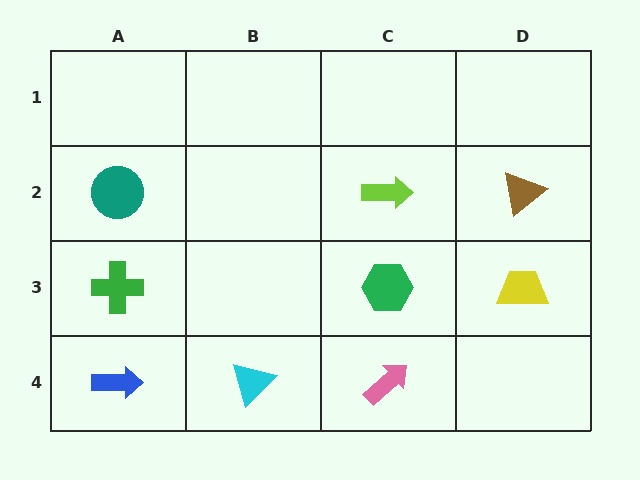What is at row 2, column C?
A lime arrow.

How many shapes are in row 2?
3 shapes.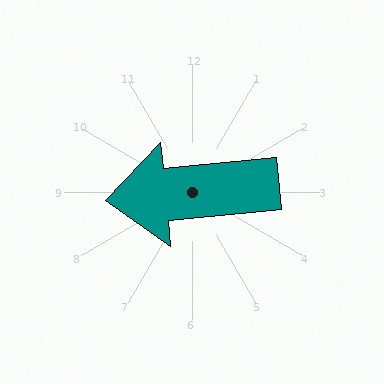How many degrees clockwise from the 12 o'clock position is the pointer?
Approximately 264 degrees.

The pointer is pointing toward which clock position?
Roughly 9 o'clock.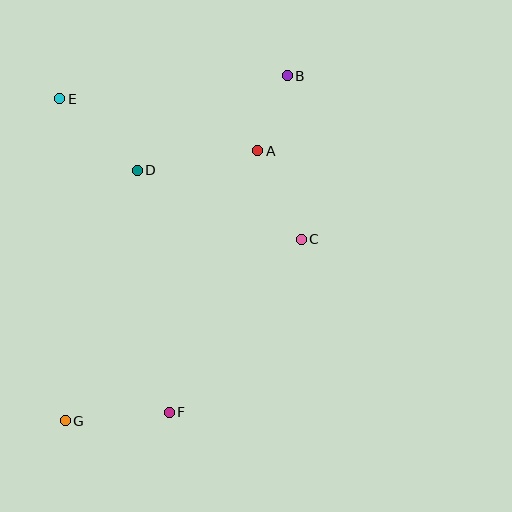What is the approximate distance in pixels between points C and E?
The distance between C and E is approximately 279 pixels.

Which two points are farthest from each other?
Points B and G are farthest from each other.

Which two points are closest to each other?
Points A and B are closest to each other.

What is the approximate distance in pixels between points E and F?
The distance between E and F is approximately 332 pixels.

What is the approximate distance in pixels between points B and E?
The distance between B and E is approximately 229 pixels.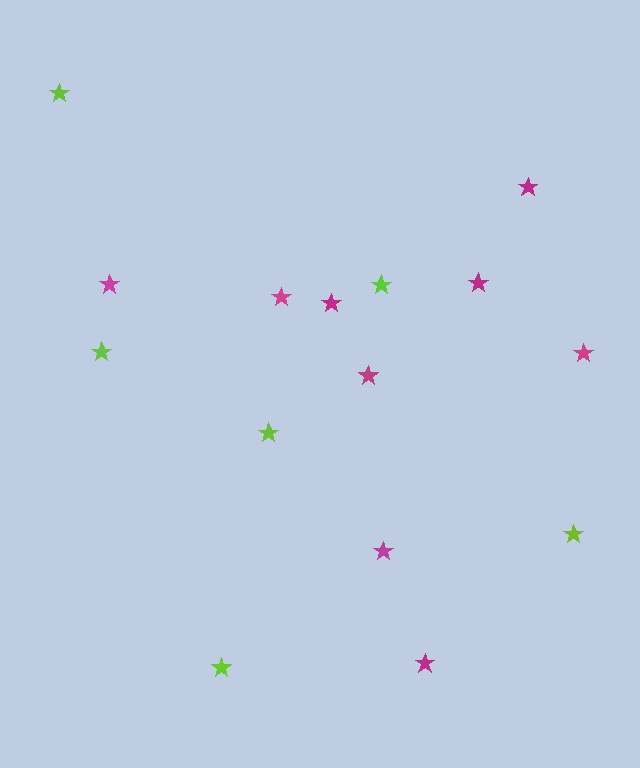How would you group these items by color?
There are 2 groups: one group of lime stars (6) and one group of magenta stars (9).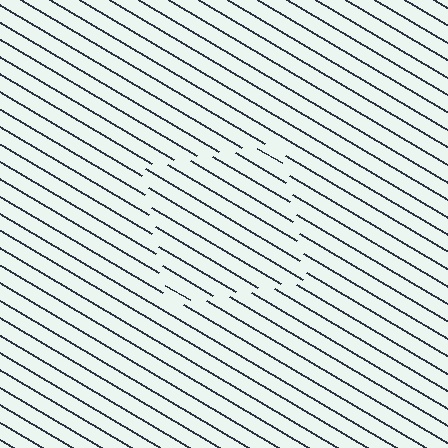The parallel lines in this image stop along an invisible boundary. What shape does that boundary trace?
An illusory square. The interior of the shape contains the same grating, shifted by half a period — the contour is defined by the phase discontinuity where line-ends from the inner and outer gratings abut.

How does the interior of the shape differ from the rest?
The interior of the shape contains the same grating, shifted by half a period — the contour is defined by the phase discontinuity where line-ends from the inner and outer gratings abut.